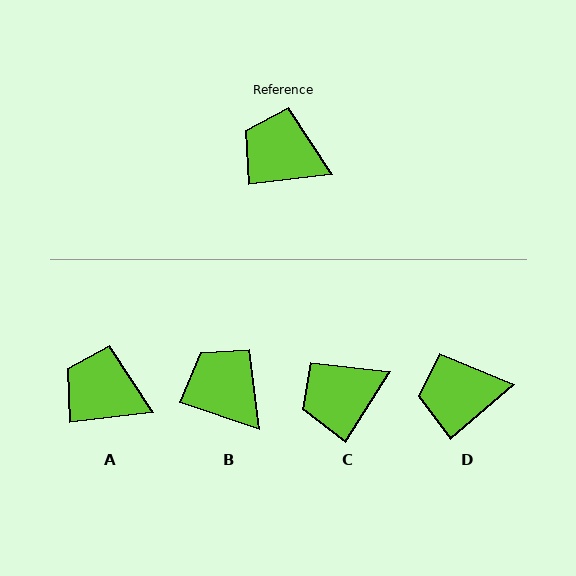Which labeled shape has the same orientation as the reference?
A.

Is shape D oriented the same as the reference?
No, it is off by about 34 degrees.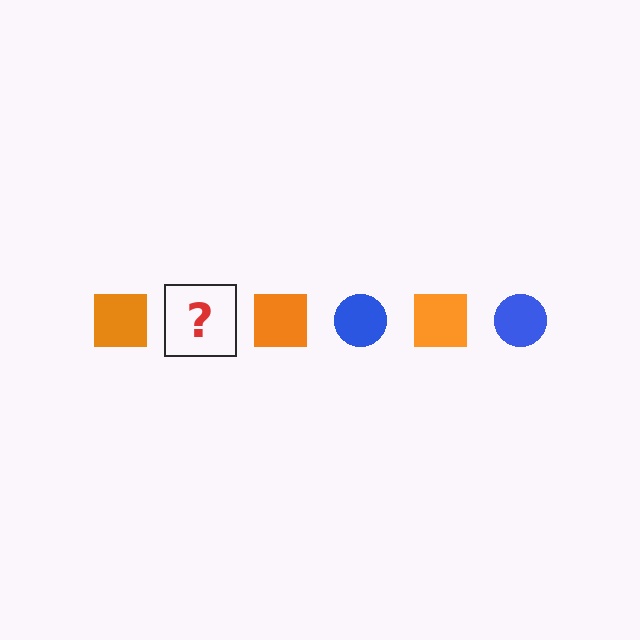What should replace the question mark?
The question mark should be replaced with a blue circle.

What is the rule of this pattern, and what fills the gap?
The rule is that the pattern alternates between orange square and blue circle. The gap should be filled with a blue circle.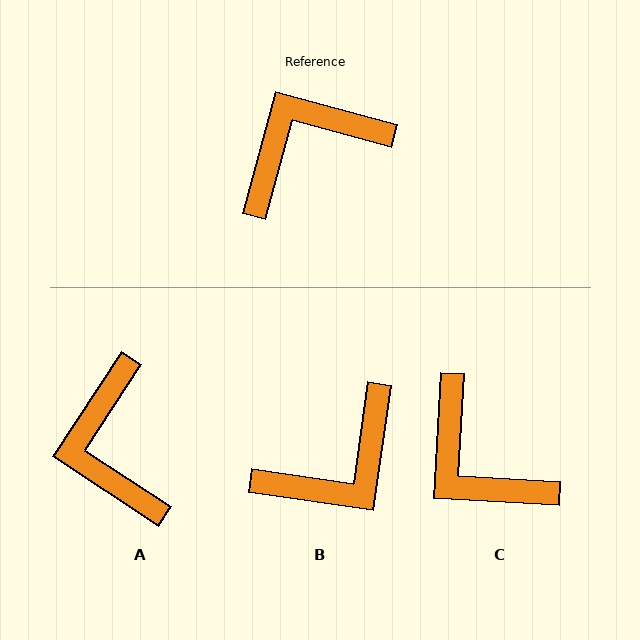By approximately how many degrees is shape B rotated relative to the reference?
Approximately 173 degrees clockwise.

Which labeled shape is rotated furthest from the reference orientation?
B, about 173 degrees away.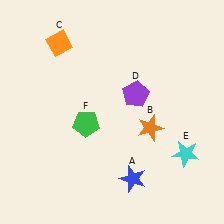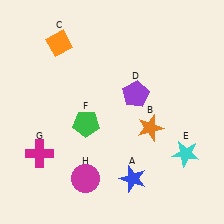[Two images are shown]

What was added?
A magenta cross (G), a magenta circle (H) were added in Image 2.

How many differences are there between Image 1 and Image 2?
There are 2 differences between the two images.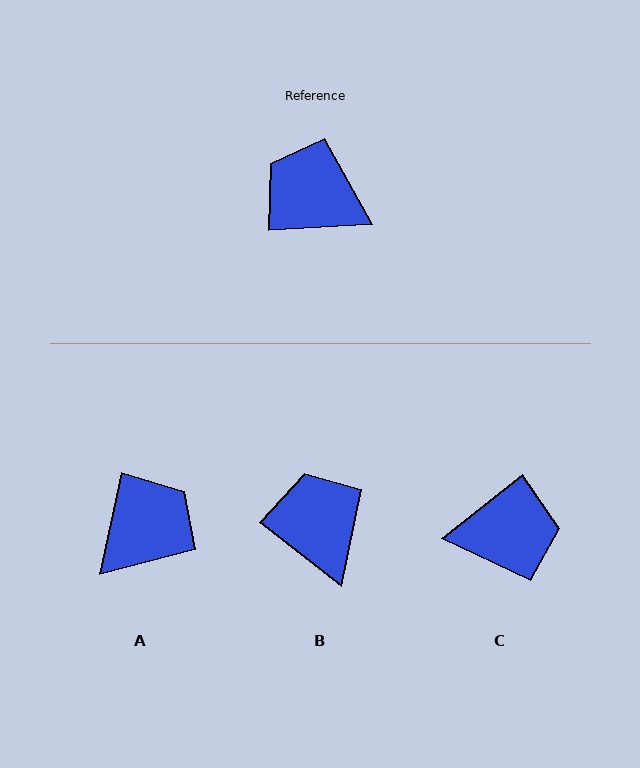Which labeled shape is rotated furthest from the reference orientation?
C, about 144 degrees away.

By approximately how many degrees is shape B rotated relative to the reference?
Approximately 41 degrees clockwise.